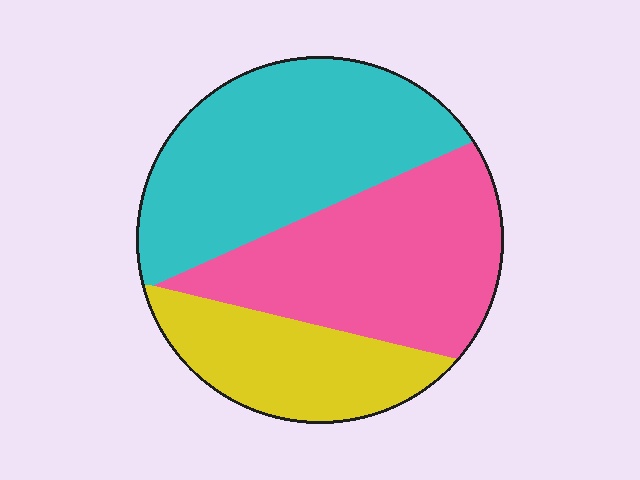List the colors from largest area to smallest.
From largest to smallest: cyan, pink, yellow.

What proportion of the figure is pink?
Pink takes up about three eighths (3/8) of the figure.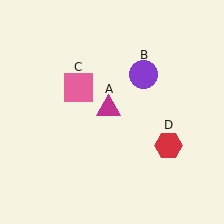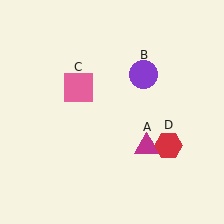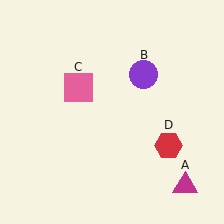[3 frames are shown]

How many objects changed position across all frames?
1 object changed position: magenta triangle (object A).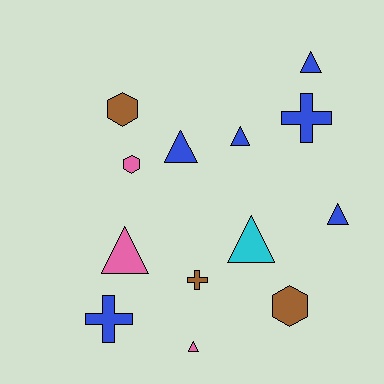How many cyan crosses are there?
There are no cyan crosses.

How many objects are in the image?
There are 13 objects.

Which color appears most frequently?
Blue, with 6 objects.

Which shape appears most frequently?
Triangle, with 7 objects.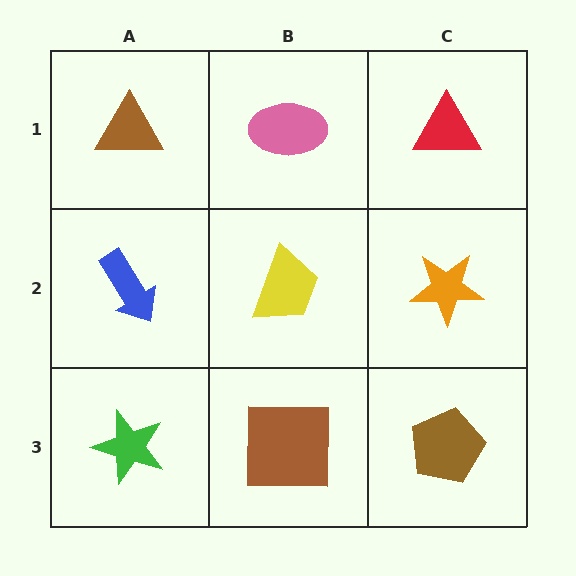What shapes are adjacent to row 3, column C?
An orange star (row 2, column C), a brown square (row 3, column B).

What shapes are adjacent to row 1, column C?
An orange star (row 2, column C), a pink ellipse (row 1, column B).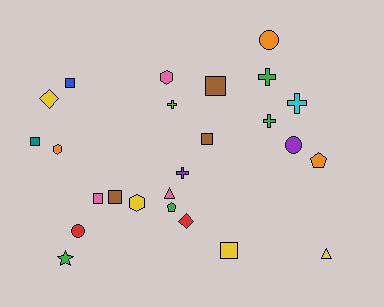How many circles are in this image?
There are 3 circles.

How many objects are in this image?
There are 25 objects.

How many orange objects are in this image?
There are 3 orange objects.